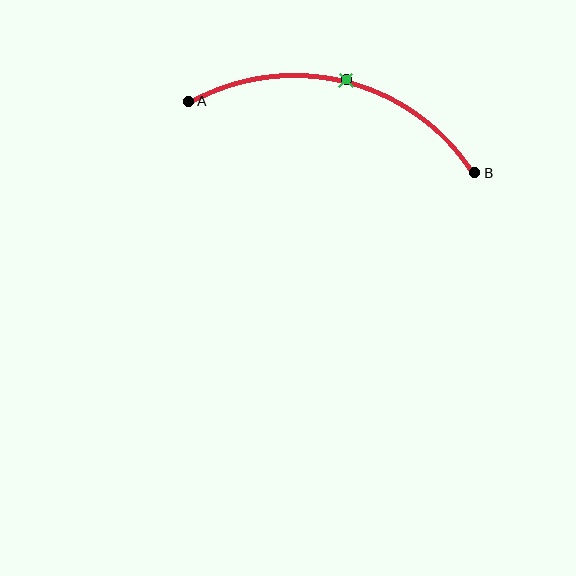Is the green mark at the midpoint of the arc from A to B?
Yes. The green mark lies on the arc at equal arc-length from both A and B — it is the arc midpoint.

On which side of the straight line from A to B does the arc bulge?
The arc bulges above the straight line connecting A and B.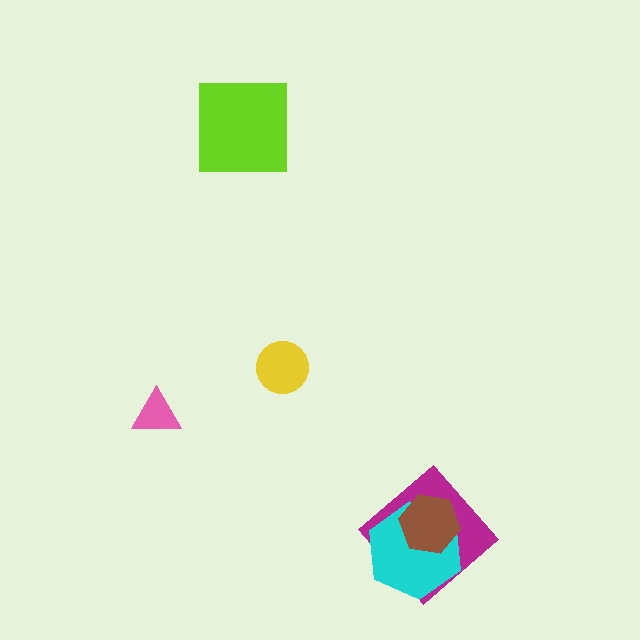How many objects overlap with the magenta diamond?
2 objects overlap with the magenta diamond.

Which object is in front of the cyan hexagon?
The brown hexagon is in front of the cyan hexagon.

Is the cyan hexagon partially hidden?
Yes, it is partially covered by another shape.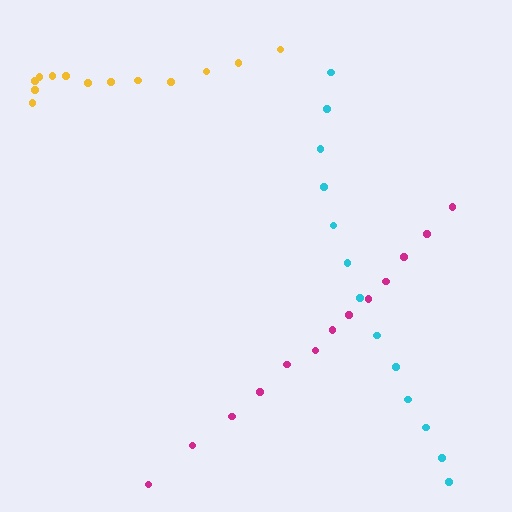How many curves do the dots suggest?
There are 3 distinct paths.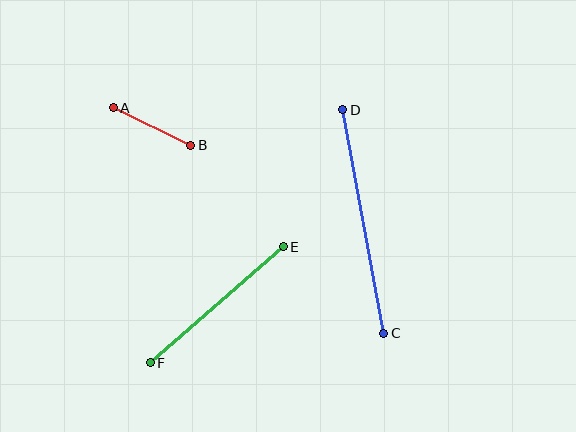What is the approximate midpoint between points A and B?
The midpoint is at approximately (152, 126) pixels.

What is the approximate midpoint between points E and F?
The midpoint is at approximately (217, 305) pixels.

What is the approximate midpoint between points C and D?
The midpoint is at approximately (363, 221) pixels.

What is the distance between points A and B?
The distance is approximately 86 pixels.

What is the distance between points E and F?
The distance is approximately 177 pixels.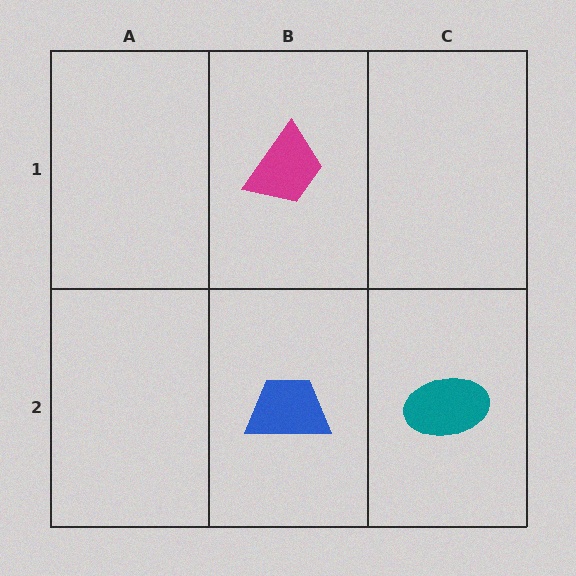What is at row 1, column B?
A magenta trapezoid.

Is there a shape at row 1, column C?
No, that cell is empty.